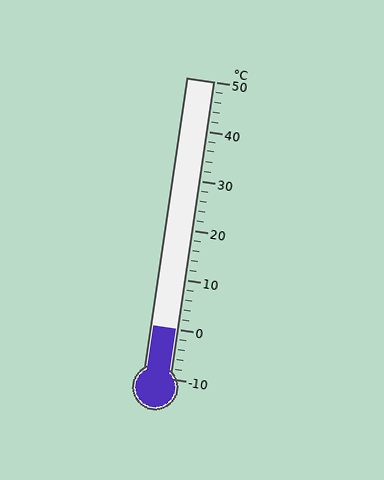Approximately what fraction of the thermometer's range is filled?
The thermometer is filled to approximately 15% of its range.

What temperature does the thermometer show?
The thermometer shows approximately 0°C.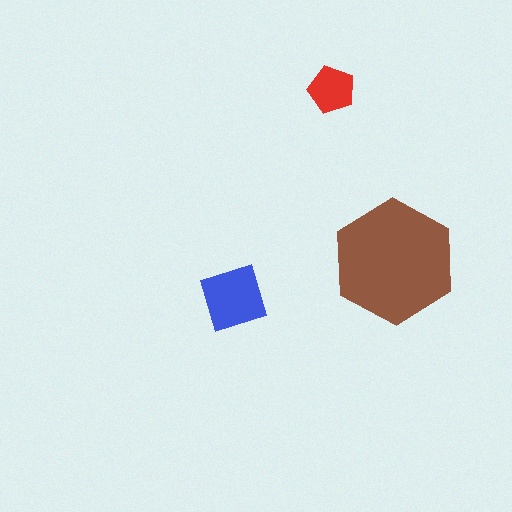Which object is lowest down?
The blue diamond is bottommost.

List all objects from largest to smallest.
The brown hexagon, the blue diamond, the red pentagon.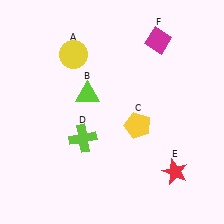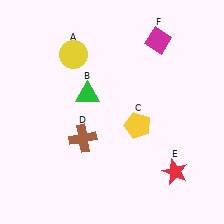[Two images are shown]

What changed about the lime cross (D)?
In Image 1, D is lime. In Image 2, it changed to brown.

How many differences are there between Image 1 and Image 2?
There are 2 differences between the two images.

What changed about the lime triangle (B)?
In Image 1, B is lime. In Image 2, it changed to green.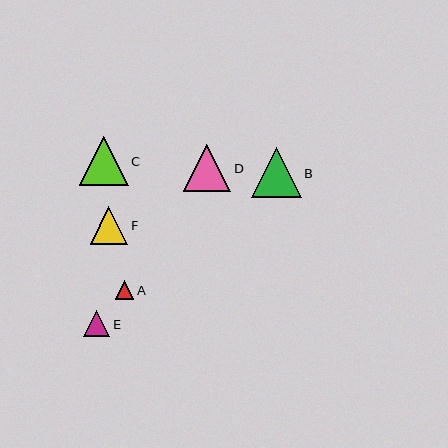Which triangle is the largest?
Triangle B is the largest with a size of approximately 50 pixels.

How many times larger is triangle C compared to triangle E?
Triangle C is approximately 1.9 times the size of triangle E.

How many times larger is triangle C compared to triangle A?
Triangle C is approximately 2.7 times the size of triangle A.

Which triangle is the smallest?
Triangle A is the smallest with a size of approximately 18 pixels.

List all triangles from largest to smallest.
From largest to smallest: B, C, D, F, E, A.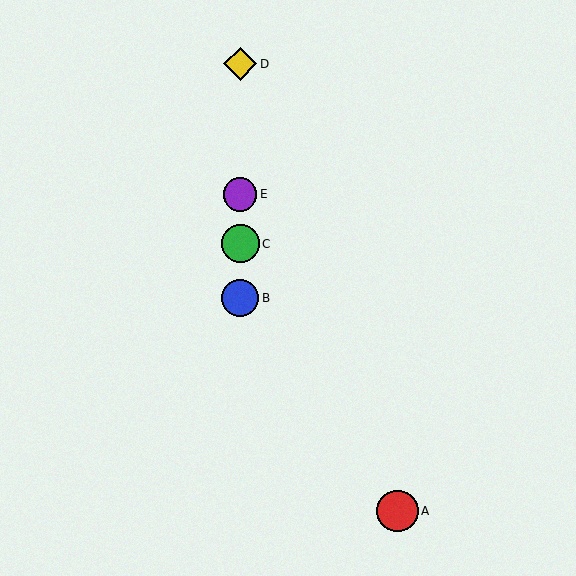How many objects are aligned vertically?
4 objects (B, C, D, E) are aligned vertically.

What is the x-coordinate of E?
Object E is at x≈240.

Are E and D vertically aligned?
Yes, both are at x≈240.